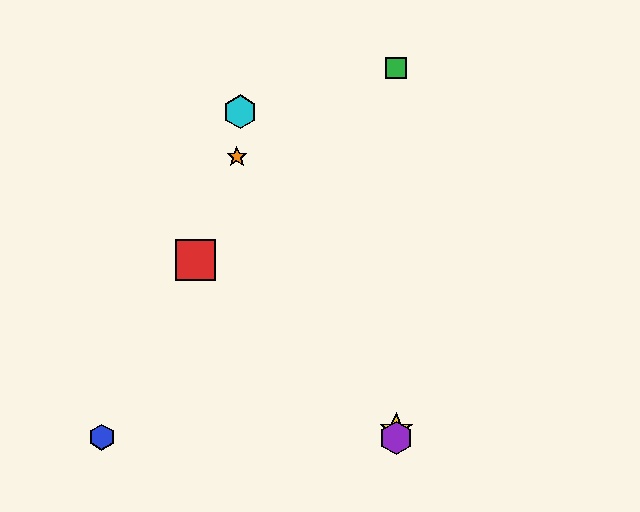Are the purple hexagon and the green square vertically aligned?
Yes, both are at x≈396.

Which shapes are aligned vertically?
The green square, the yellow star, the purple hexagon are aligned vertically.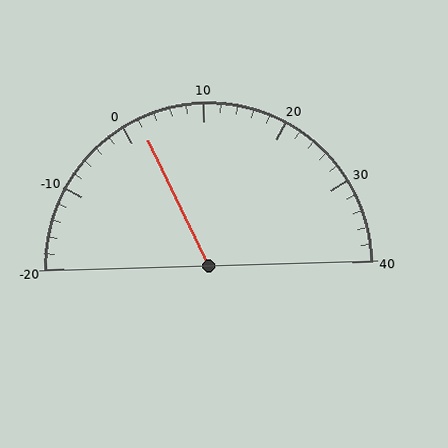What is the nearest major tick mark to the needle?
The nearest major tick mark is 0.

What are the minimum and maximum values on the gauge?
The gauge ranges from -20 to 40.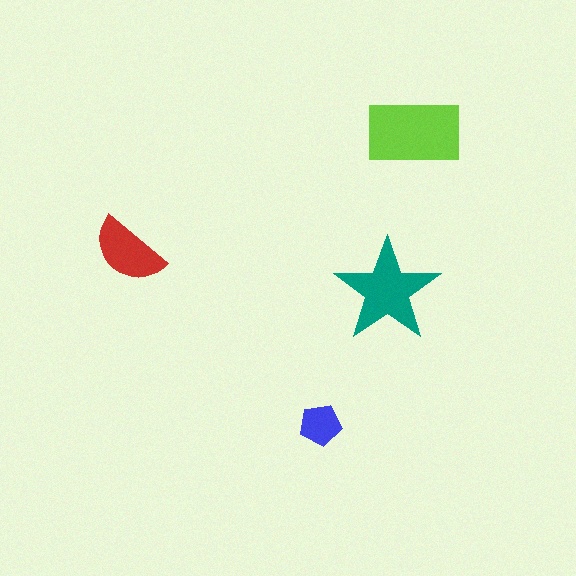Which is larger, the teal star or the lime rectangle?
The lime rectangle.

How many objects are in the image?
There are 4 objects in the image.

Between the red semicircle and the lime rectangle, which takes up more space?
The lime rectangle.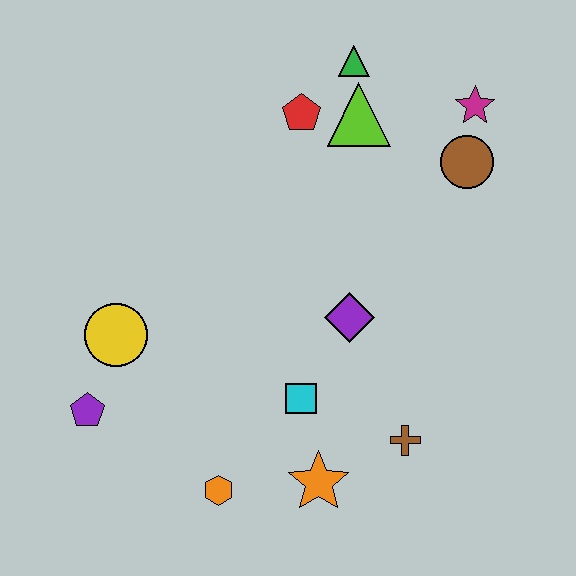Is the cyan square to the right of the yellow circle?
Yes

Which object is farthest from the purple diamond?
The purple pentagon is farthest from the purple diamond.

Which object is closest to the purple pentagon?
The yellow circle is closest to the purple pentagon.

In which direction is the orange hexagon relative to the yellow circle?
The orange hexagon is below the yellow circle.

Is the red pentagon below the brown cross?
No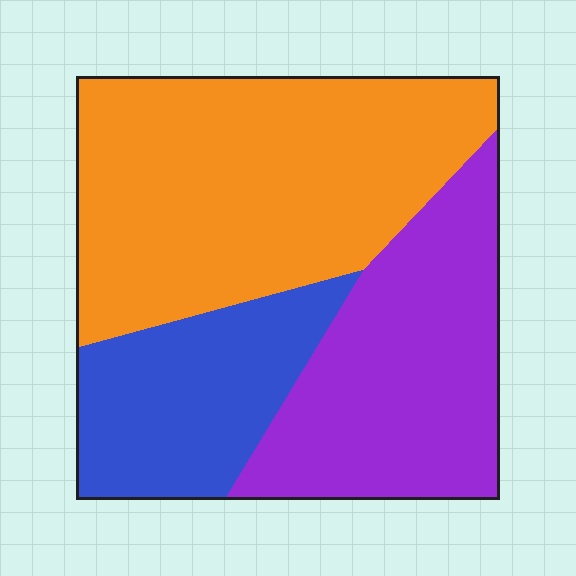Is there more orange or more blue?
Orange.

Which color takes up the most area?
Orange, at roughly 45%.